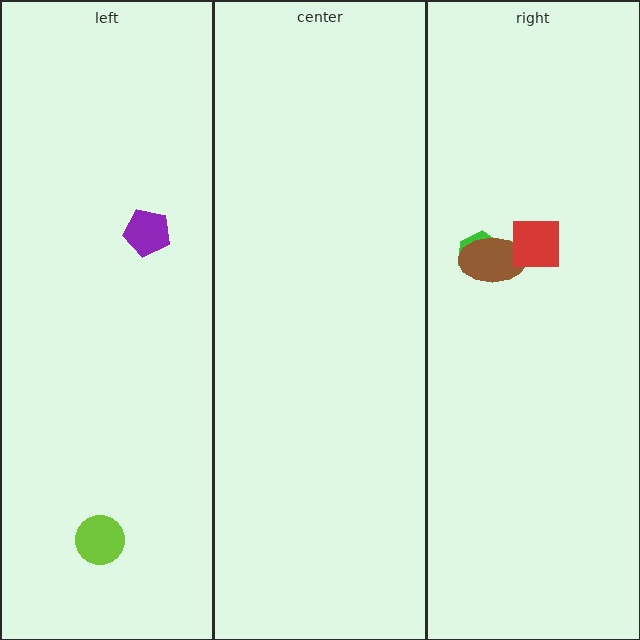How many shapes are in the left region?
2.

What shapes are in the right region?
The green hexagon, the brown ellipse, the red square.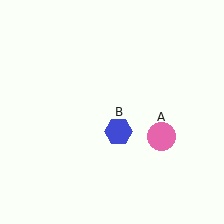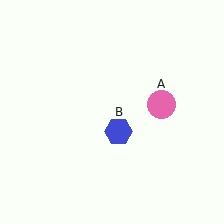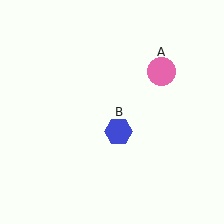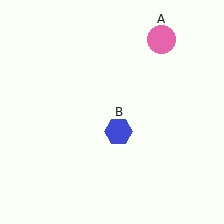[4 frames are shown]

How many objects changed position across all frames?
1 object changed position: pink circle (object A).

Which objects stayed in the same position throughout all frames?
Blue hexagon (object B) remained stationary.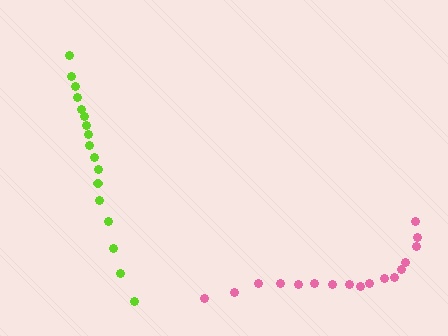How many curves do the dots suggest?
There are 2 distinct paths.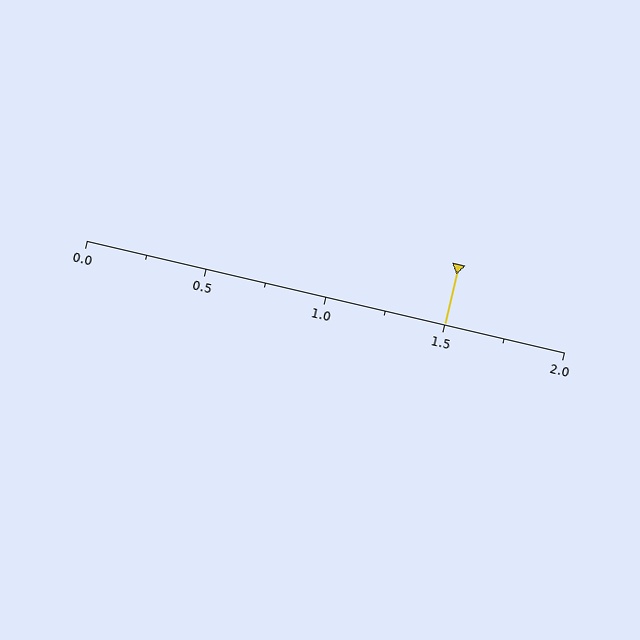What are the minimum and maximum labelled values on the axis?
The axis runs from 0.0 to 2.0.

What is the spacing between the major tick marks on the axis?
The major ticks are spaced 0.5 apart.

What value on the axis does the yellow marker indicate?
The marker indicates approximately 1.5.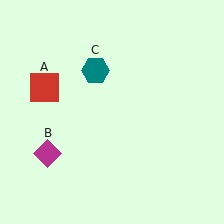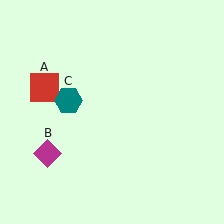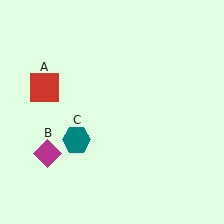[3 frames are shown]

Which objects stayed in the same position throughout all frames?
Red square (object A) and magenta diamond (object B) remained stationary.